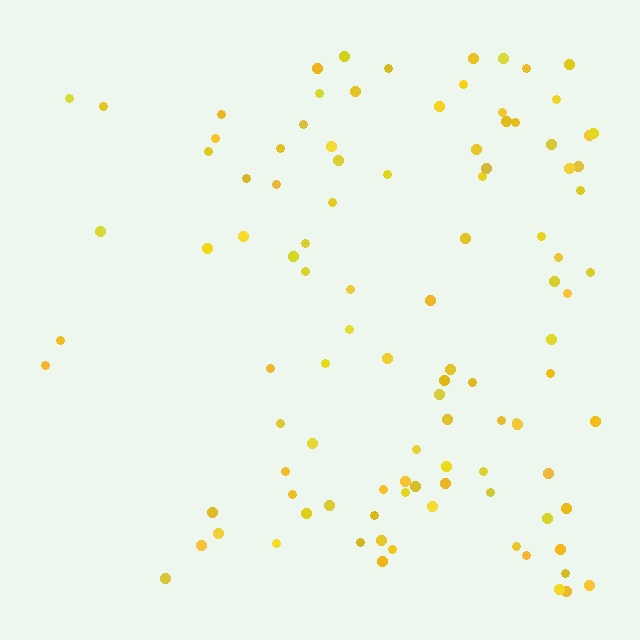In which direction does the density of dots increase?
From left to right, with the right side densest.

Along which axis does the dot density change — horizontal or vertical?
Horizontal.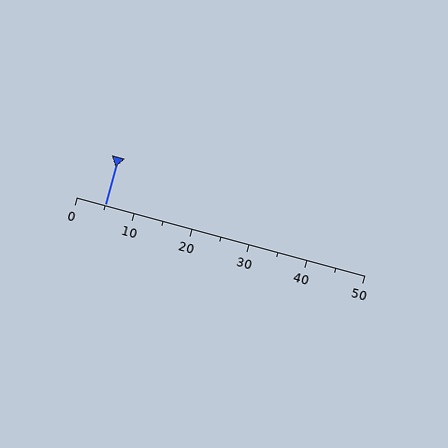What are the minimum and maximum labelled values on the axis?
The axis runs from 0 to 50.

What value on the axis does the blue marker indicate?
The marker indicates approximately 5.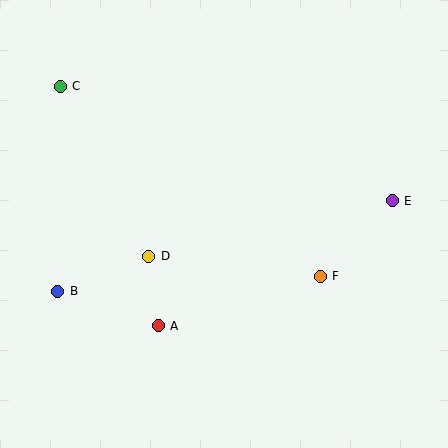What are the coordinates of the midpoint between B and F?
The midpoint between B and F is at (189, 284).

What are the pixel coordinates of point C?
Point C is at (60, 86).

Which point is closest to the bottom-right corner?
Point F is closest to the bottom-right corner.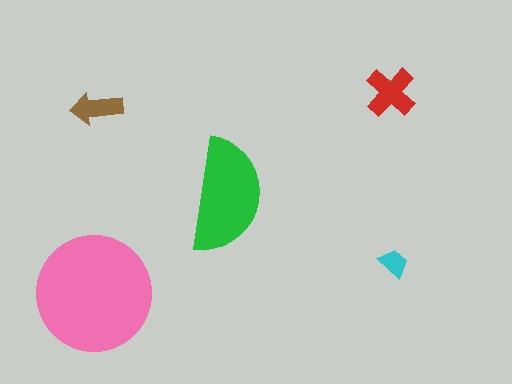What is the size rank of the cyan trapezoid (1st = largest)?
5th.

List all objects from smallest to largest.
The cyan trapezoid, the brown arrow, the red cross, the green semicircle, the pink circle.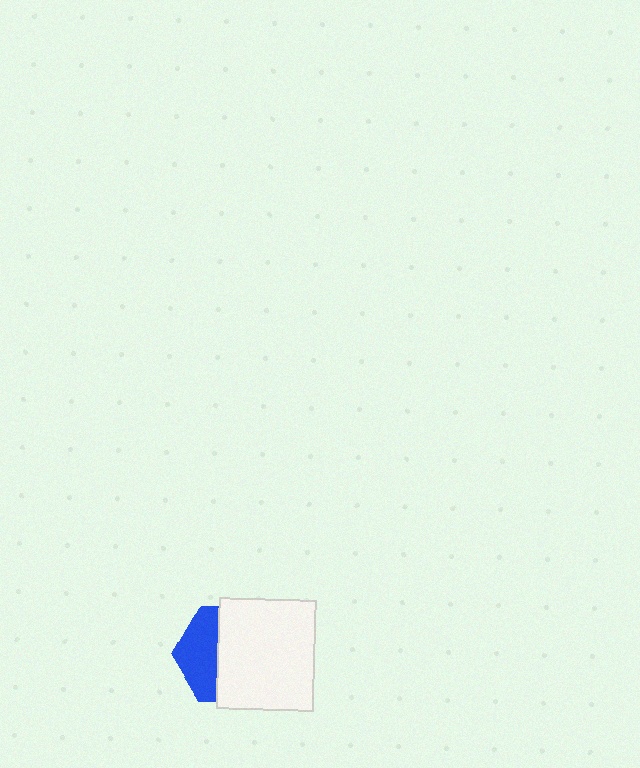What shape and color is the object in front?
The object in front is a white rectangle.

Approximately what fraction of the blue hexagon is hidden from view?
Roughly 61% of the blue hexagon is hidden behind the white rectangle.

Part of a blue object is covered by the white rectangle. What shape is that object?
It is a hexagon.